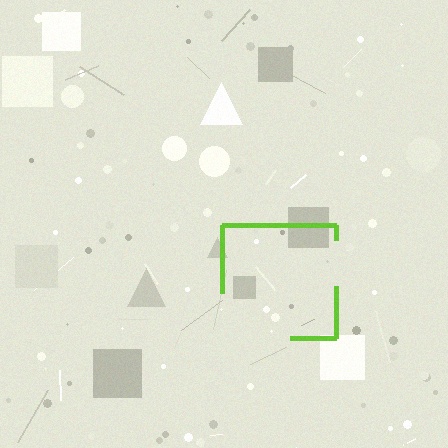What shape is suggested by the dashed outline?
The dashed outline suggests a square.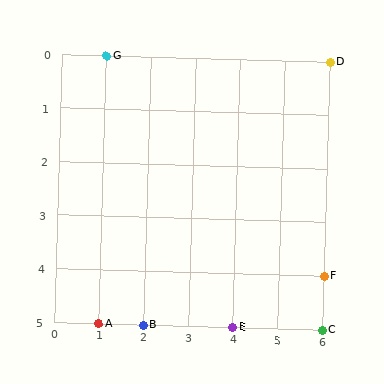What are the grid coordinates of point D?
Point D is at grid coordinates (6, 0).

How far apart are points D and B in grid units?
Points D and B are 4 columns and 5 rows apart (about 6.4 grid units diagonally).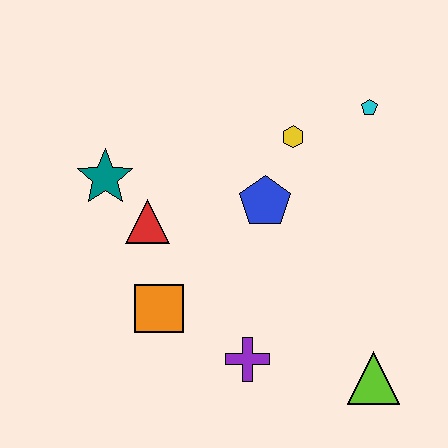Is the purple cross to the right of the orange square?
Yes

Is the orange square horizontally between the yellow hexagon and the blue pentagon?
No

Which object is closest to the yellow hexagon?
The blue pentagon is closest to the yellow hexagon.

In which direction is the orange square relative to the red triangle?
The orange square is below the red triangle.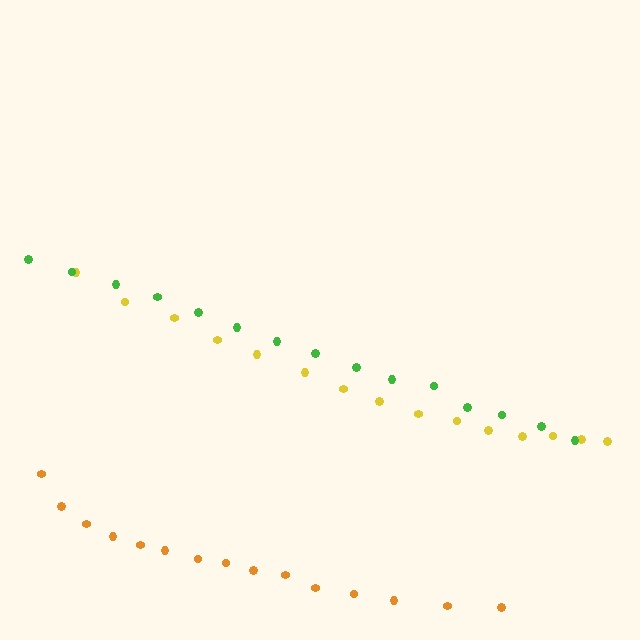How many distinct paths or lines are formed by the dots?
There are 3 distinct paths.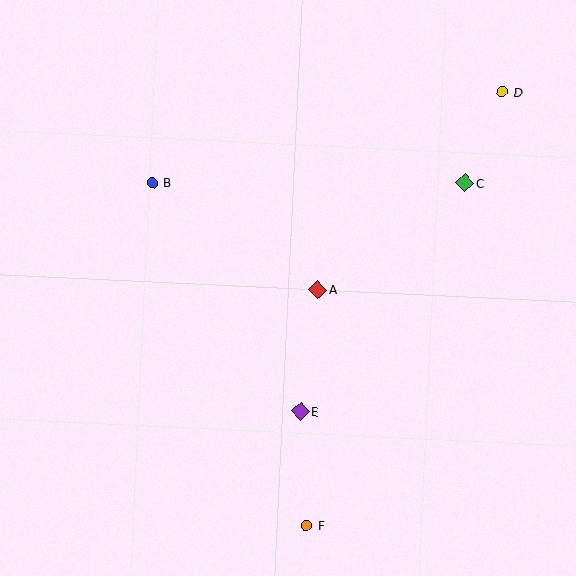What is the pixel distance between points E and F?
The distance between E and F is 114 pixels.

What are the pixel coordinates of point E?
Point E is at (300, 411).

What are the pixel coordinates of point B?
Point B is at (152, 183).